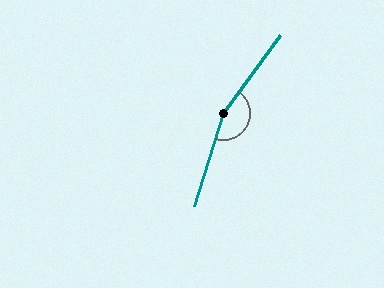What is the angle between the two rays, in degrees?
Approximately 161 degrees.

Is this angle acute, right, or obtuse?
It is obtuse.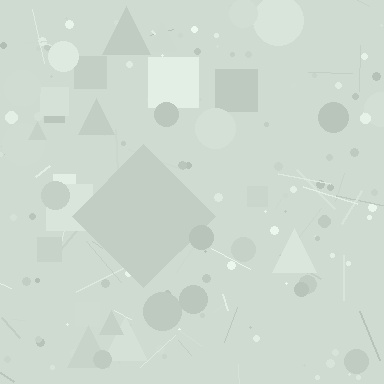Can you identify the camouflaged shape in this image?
The camouflaged shape is a diamond.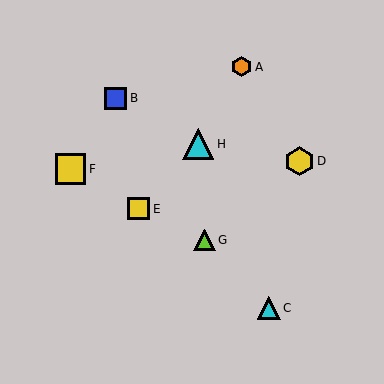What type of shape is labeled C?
Shape C is a cyan triangle.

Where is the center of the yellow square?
The center of the yellow square is at (139, 209).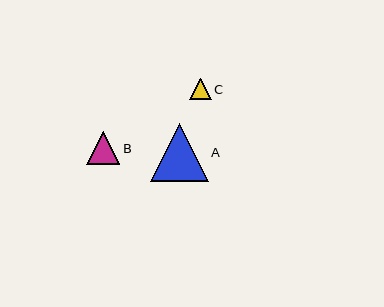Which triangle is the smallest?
Triangle C is the smallest with a size of approximately 21 pixels.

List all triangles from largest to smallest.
From largest to smallest: A, B, C.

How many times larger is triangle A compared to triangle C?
Triangle A is approximately 2.7 times the size of triangle C.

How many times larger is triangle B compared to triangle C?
Triangle B is approximately 1.5 times the size of triangle C.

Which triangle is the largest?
Triangle A is the largest with a size of approximately 58 pixels.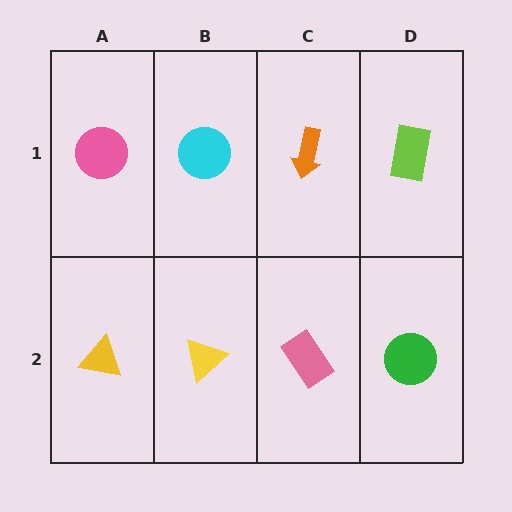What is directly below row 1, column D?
A green circle.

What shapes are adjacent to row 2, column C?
An orange arrow (row 1, column C), a yellow triangle (row 2, column B), a green circle (row 2, column D).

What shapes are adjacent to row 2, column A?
A pink circle (row 1, column A), a yellow triangle (row 2, column B).